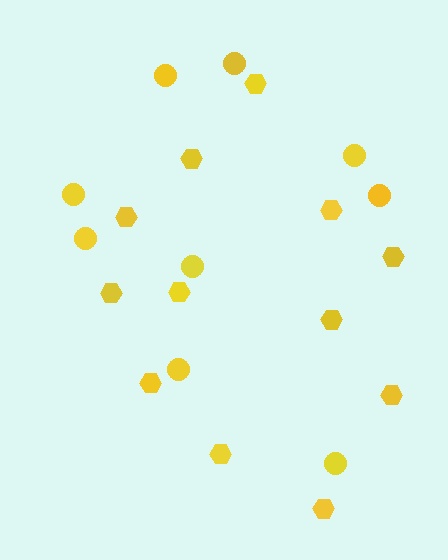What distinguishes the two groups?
There are 2 groups: one group of circles (9) and one group of hexagons (12).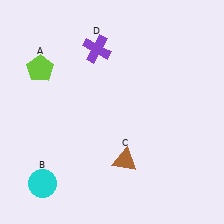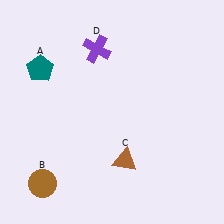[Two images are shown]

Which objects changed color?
A changed from lime to teal. B changed from cyan to brown.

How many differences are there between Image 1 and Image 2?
There are 2 differences between the two images.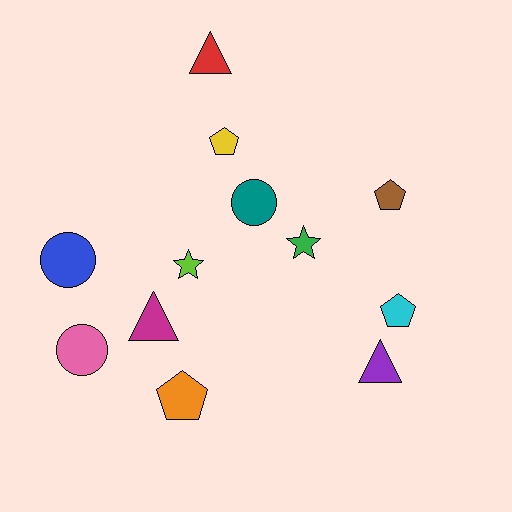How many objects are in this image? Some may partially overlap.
There are 12 objects.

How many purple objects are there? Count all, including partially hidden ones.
There is 1 purple object.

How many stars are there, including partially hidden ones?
There are 2 stars.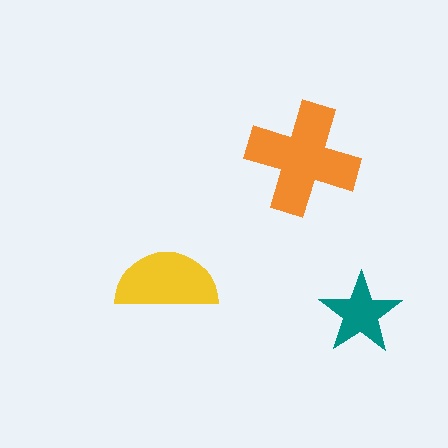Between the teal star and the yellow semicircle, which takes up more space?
The yellow semicircle.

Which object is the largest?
The orange cross.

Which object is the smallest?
The teal star.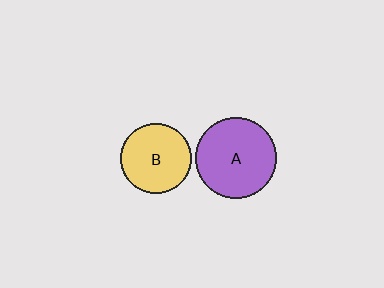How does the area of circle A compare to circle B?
Approximately 1.3 times.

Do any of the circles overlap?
No, none of the circles overlap.